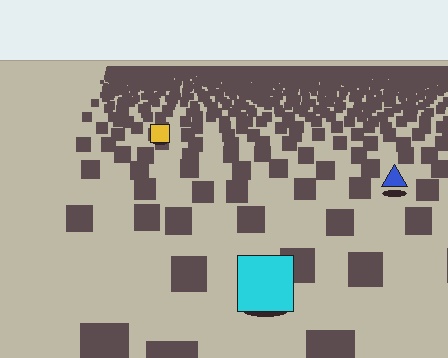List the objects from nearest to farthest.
From nearest to farthest: the cyan square, the blue triangle, the yellow square.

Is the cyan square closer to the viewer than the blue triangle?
Yes. The cyan square is closer — you can tell from the texture gradient: the ground texture is coarser near it.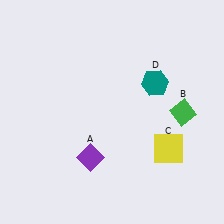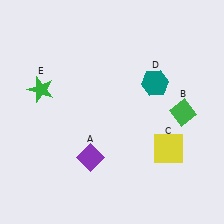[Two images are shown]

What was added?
A green star (E) was added in Image 2.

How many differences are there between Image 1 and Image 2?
There is 1 difference between the two images.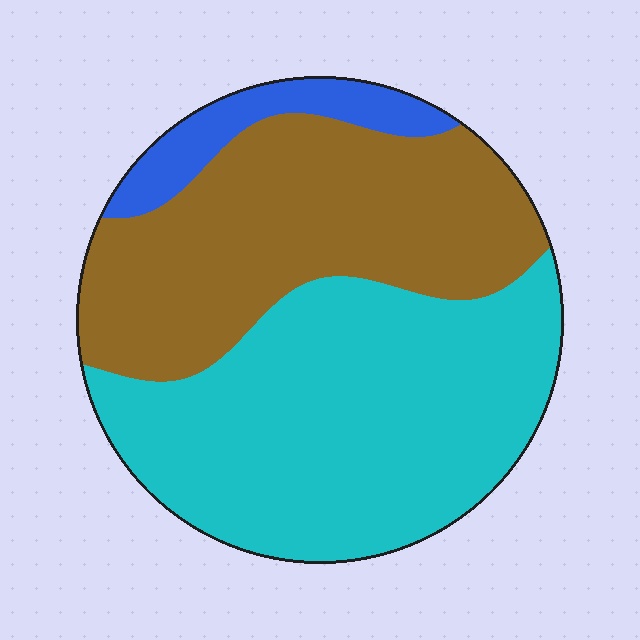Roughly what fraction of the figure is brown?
Brown covers 40% of the figure.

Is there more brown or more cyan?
Cyan.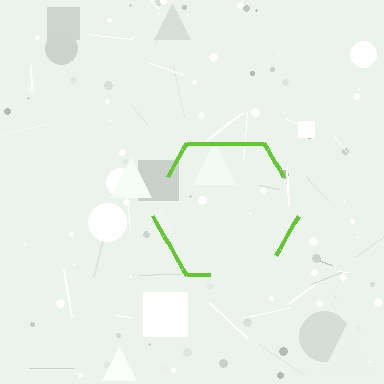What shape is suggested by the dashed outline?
The dashed outline suggests a hexagon.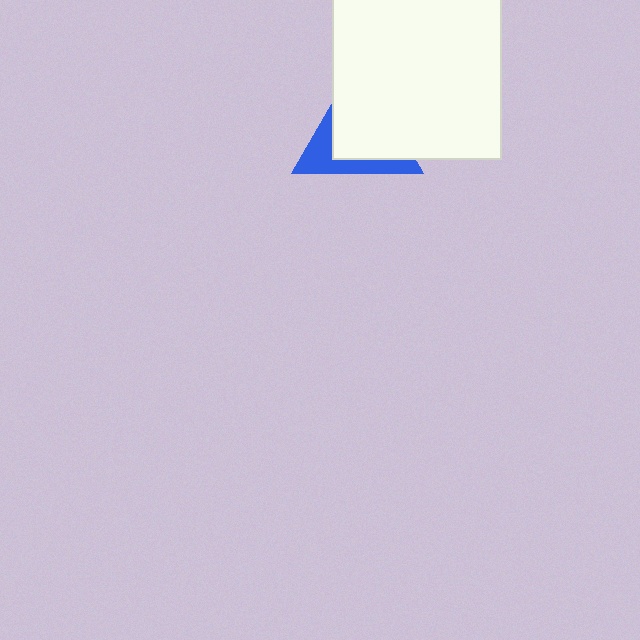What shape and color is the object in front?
The object in front is a white rectangle.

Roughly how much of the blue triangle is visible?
A small part of it is visible (roughly 35%).